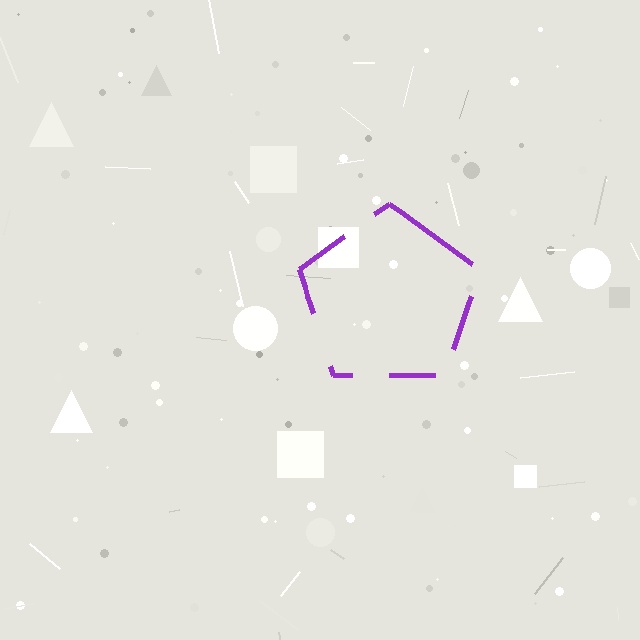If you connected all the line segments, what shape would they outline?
They would outline a pentagon.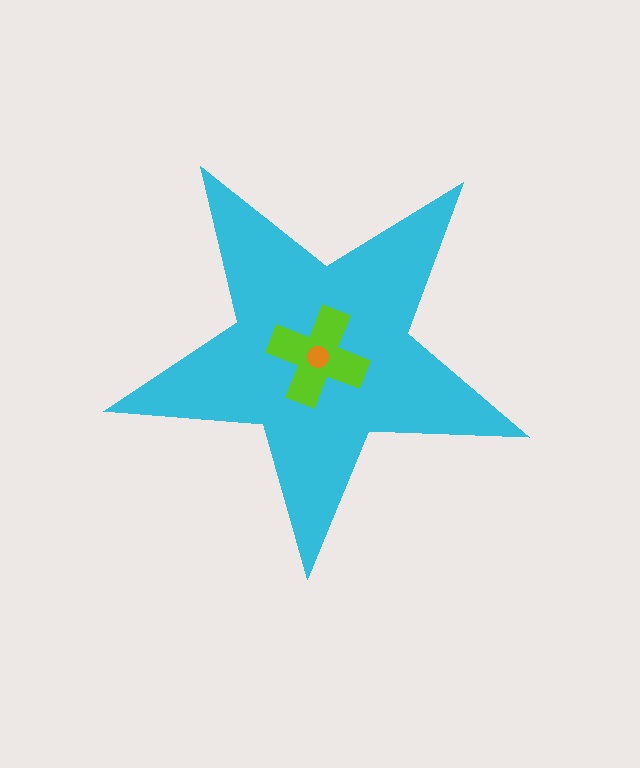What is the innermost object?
The orange circle.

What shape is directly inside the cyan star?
The lime cross.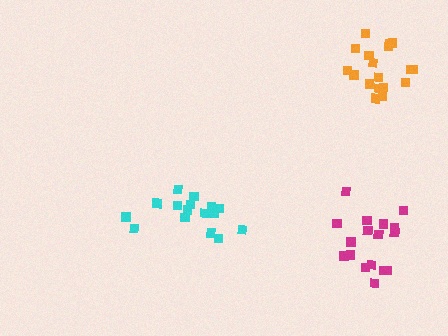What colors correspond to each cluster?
The clusters are colored: cyan, magenta, orange.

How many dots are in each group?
Group 1: 16 dots, Group 2: 17 dots, Group 3: 18 dots (51 total).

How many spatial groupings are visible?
There are 3 spatial groupings.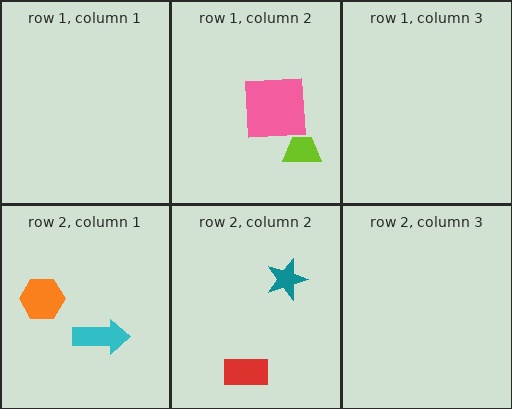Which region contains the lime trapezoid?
The row 1, column 2 region.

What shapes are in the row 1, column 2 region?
The pink square, the lime trapezoid.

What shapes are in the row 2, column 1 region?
The orange hexagon, the cyan arrow.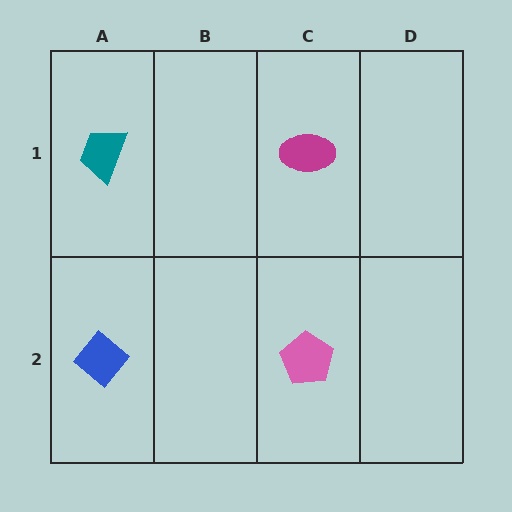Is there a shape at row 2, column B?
No, that cell is empty.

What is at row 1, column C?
A magenta ellipse.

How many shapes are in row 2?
2 shapes.